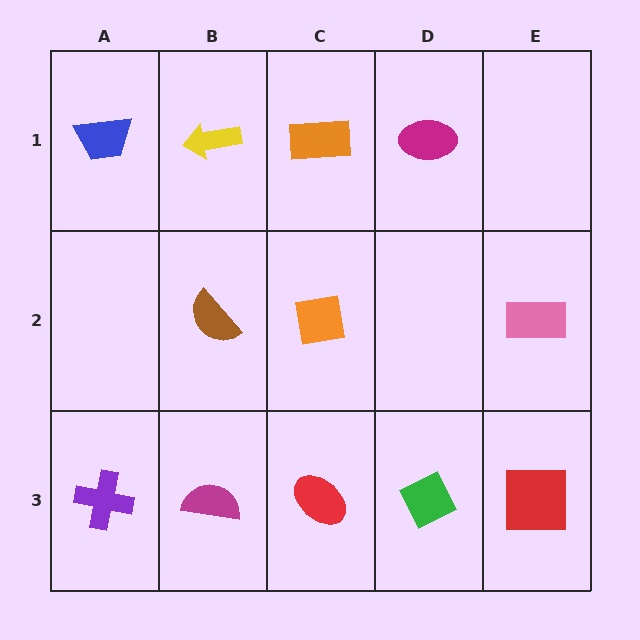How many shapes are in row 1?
4 shapes.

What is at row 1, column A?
A blue trapezoid.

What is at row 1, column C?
An orange rectangle.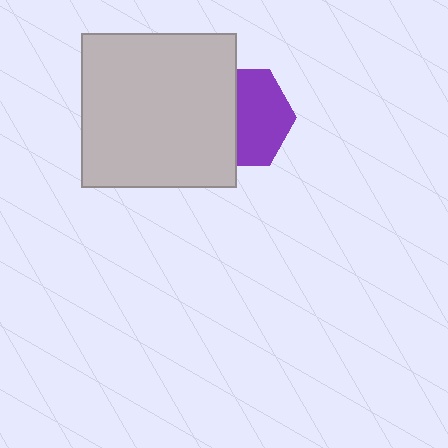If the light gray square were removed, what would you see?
You would see the complete purple hexagon.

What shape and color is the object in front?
The object in front is a light gray square.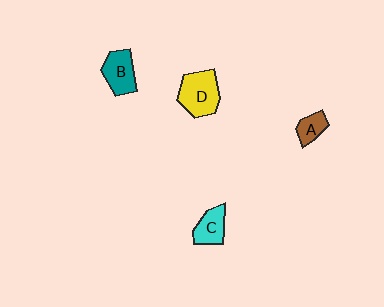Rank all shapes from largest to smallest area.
From largest to smallest: D (yellow), B (teal), C (cyan), A (brown).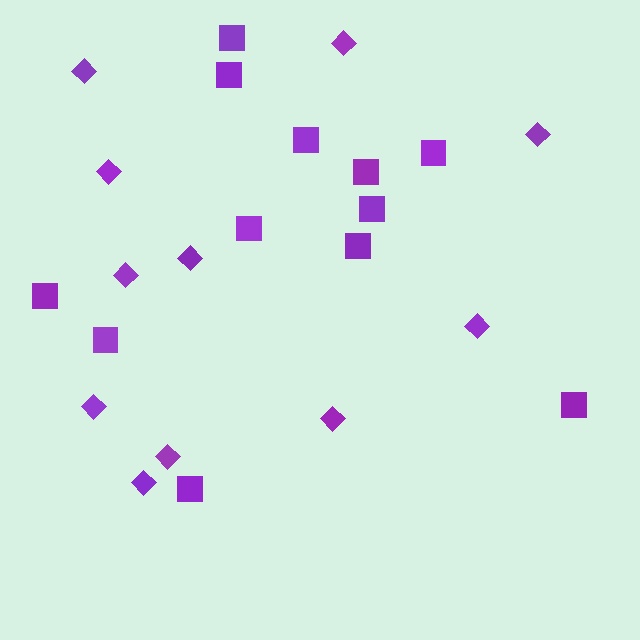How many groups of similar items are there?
There are 2 groups: one group of diamonds (11) and one group of squares (12).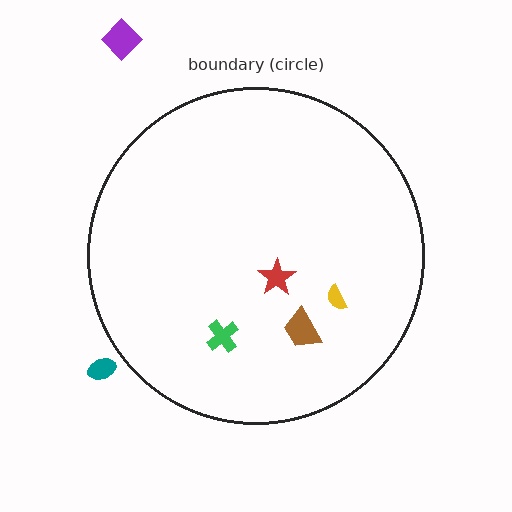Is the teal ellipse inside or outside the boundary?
Outside.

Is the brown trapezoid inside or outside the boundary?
Inside.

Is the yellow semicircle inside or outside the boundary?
Inside.